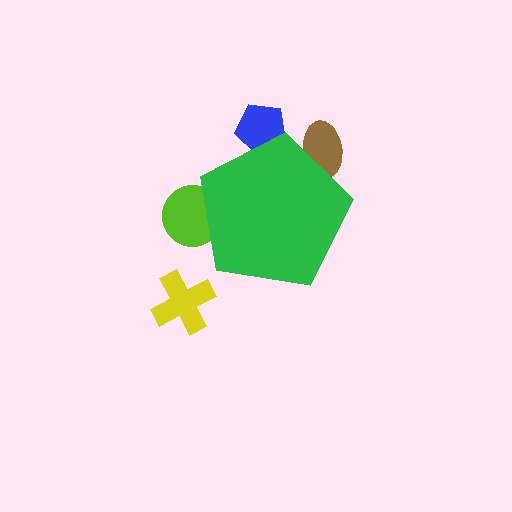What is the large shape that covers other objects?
A green pentagon.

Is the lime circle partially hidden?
Yes, the lime circle is partially hidden behind the green pentagon.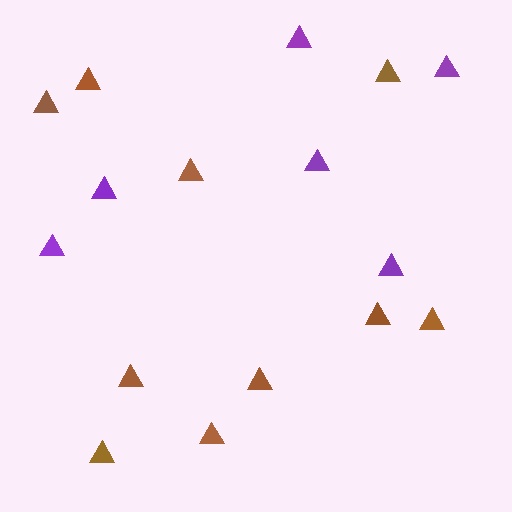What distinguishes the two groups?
There are 2 groups: one group of brown triangles (10) and one group of purple triangles (6).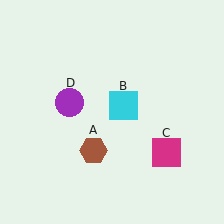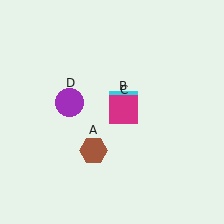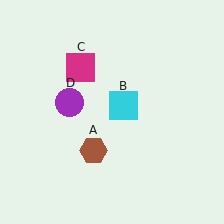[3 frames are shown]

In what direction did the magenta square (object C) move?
The magenta square (object C) moved up and to the left.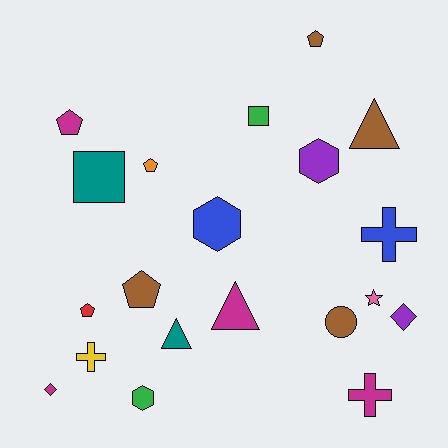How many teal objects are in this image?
There are 2 teal objects.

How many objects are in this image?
There are 20 objects.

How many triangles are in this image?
There are 3 triangles.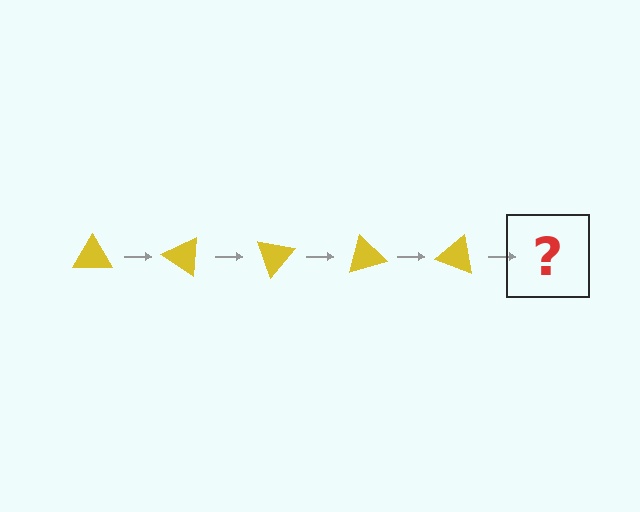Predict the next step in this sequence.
The next step is a yellow triangle rotated 175 degrees.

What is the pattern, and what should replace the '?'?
The pattern is that the triangle rotates 35 degrees each step. The '?' should be a yellow triangle rotated 175 degrees.